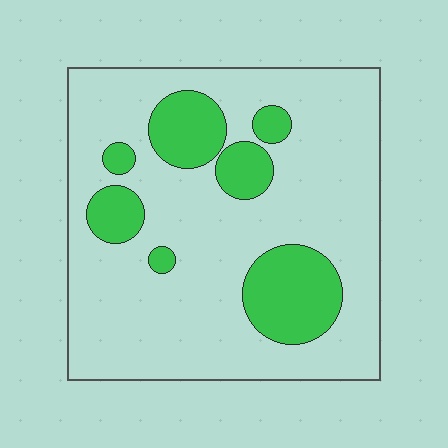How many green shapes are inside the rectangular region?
7.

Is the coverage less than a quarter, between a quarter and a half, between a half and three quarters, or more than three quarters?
Less than a quarter.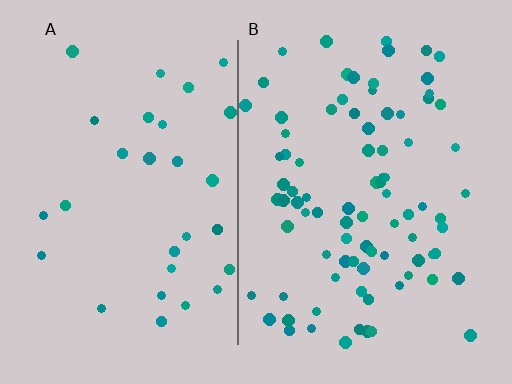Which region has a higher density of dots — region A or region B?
B (the right).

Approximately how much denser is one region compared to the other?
Approximately 2.9× — region B over region A.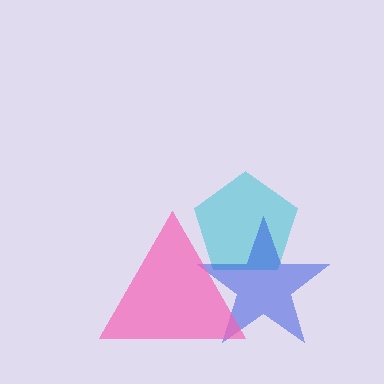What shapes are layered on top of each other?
The layered shapes are: a cyan pentagon, a blue star, a pink triangle.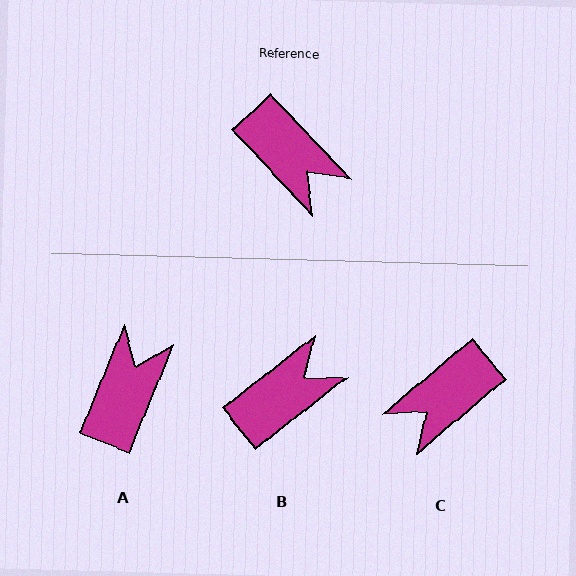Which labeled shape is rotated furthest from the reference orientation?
A, about 114 degrees away.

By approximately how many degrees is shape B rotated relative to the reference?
Approximately 84 degrees counter-clockwise.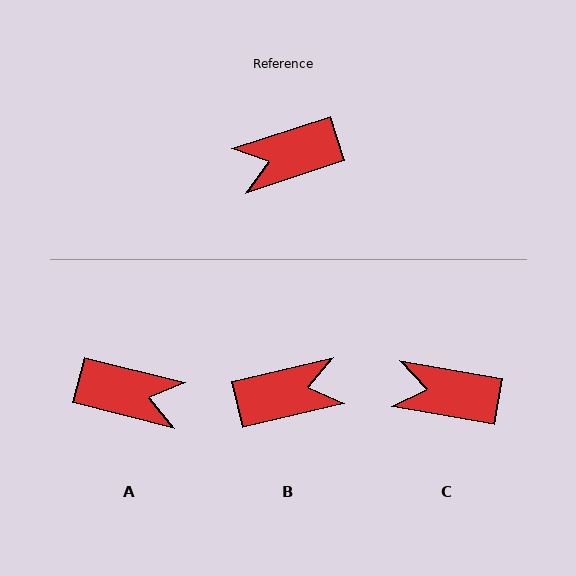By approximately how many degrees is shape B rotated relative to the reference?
Approximately 175 degrees counter-clockwise.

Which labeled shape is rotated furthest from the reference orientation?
B, about 175 degrees away.